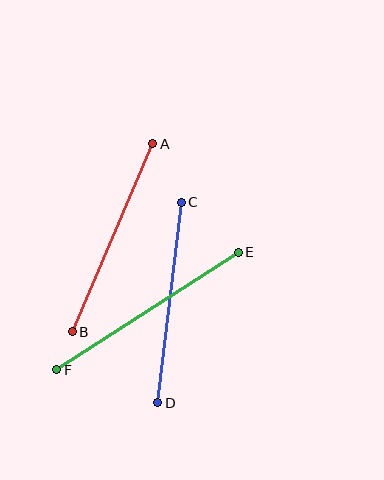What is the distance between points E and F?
The distance is approximately 216 pixels.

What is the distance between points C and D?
The distance is approximately 202 pixels.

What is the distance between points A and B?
The distance is approximately 205 pixels.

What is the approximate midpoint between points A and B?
The midpoint is at approximately (113, 238) pixels.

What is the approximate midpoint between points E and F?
The midpoint is at approximately (148, 311) pixels.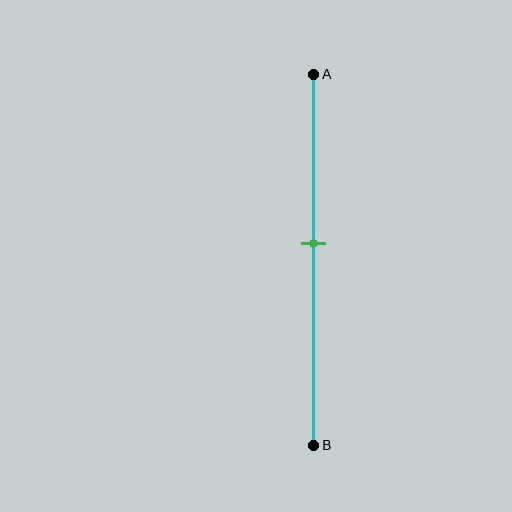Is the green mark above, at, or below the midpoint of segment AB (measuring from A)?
The green mark is above the midpoint of segment AB.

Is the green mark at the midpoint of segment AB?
No, the mark is at about 45% from A, not at the 50% midpoint.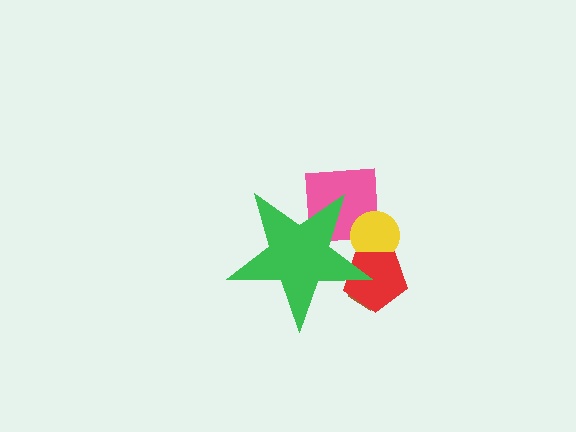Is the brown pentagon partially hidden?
Yes, the brown pentagon is partially hidden behind the green star.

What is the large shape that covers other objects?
A green star.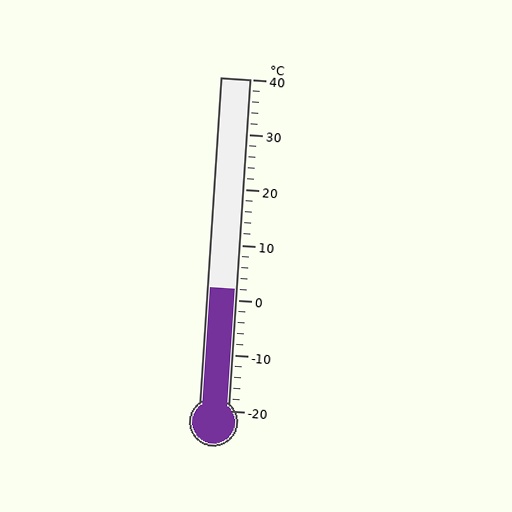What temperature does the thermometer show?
The thermometer shows approximately 2°C.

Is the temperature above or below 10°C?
The temperature is below 10°C.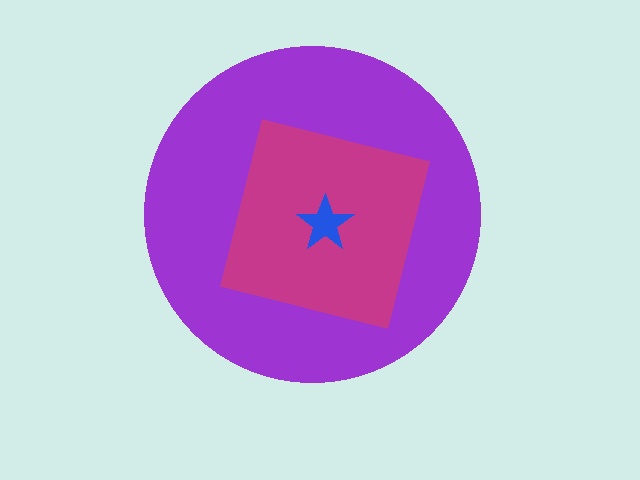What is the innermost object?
The blue star.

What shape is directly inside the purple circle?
The magenta square.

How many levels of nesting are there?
3.